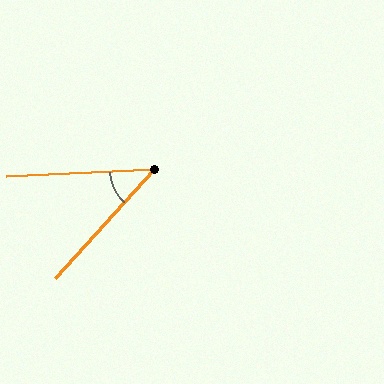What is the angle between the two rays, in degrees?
Approximately 45 degrees.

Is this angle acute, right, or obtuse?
It is acute.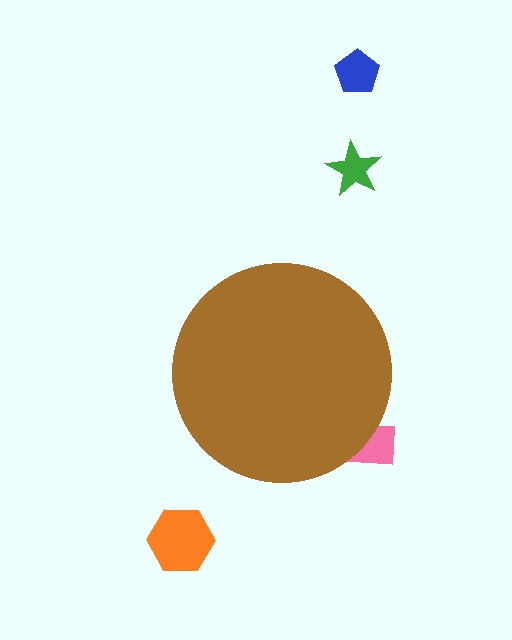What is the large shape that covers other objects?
A brown circle.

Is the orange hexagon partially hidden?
No, the orange hexagon is fully visible.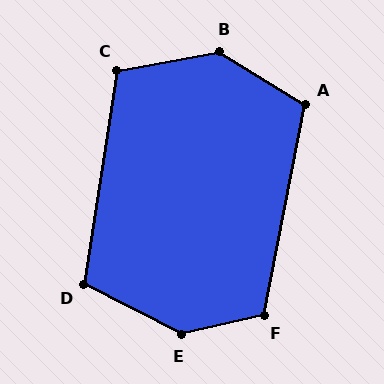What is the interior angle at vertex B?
Approximately 138 degrees (obtuse).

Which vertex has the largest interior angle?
E, at approximately 140 degrees.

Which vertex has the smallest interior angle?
D, at approximately 108 degrees.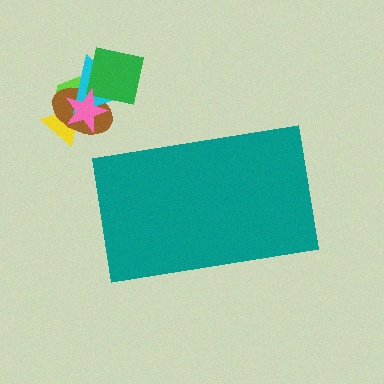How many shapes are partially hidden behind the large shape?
0 shapes are partially hidden.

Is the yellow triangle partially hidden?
No, the yellow triangle is fully visible.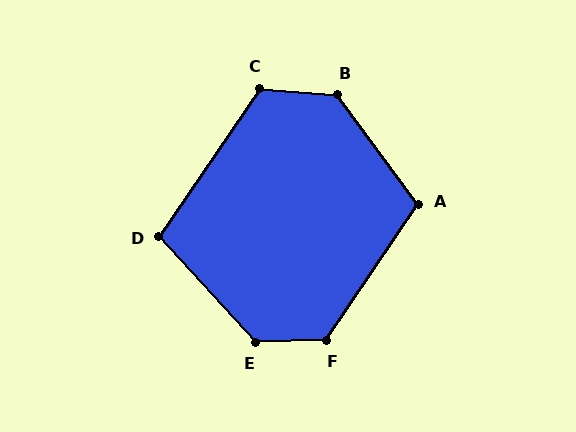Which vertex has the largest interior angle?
B, at approximately 131 degrees.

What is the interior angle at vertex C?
Approximately 120 degrees (obtuse).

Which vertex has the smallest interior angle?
D, at approximately 104 degrees.